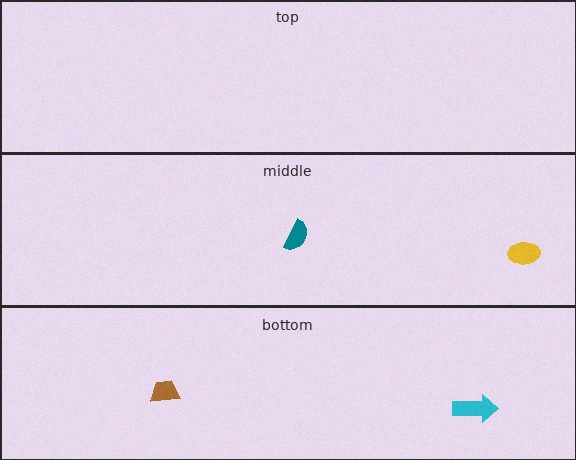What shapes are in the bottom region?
The cyan arrow, the brown trapezoid.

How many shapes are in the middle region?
2.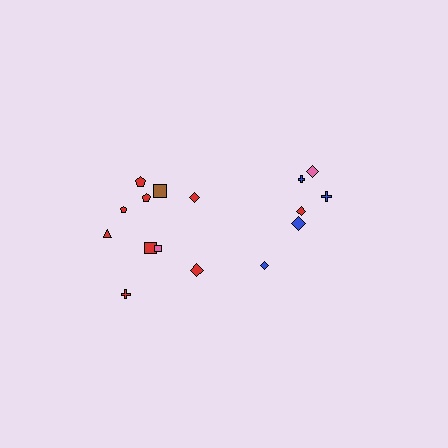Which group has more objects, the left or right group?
The left group.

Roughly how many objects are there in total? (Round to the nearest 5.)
Roughly 15 objects in total.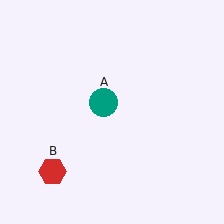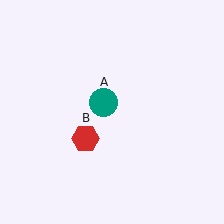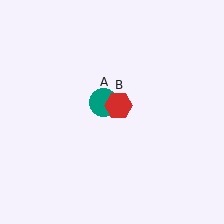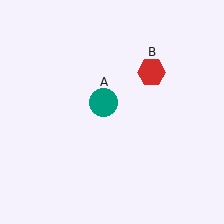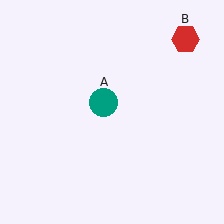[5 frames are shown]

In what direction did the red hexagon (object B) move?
The red hexagon (object B) moved up and to the right.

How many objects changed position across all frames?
1 object changed position: red hexagon (object B).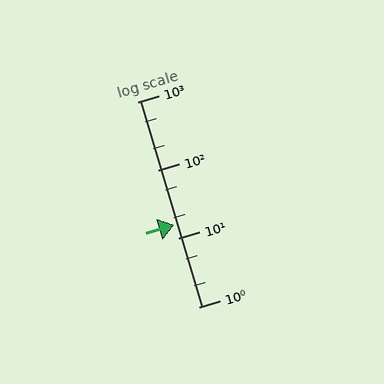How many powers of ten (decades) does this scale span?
The scale spans 3 decades, from 1 to 1000.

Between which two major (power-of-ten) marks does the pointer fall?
The pointer is between 10 and 100.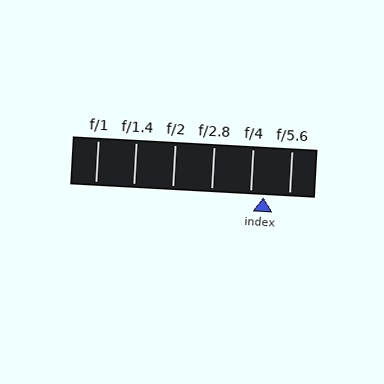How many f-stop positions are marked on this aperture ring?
There are 6 f-stop positions marked.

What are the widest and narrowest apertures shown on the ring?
The widest aperture shown is f/1 and the narrowest is f/5.6.